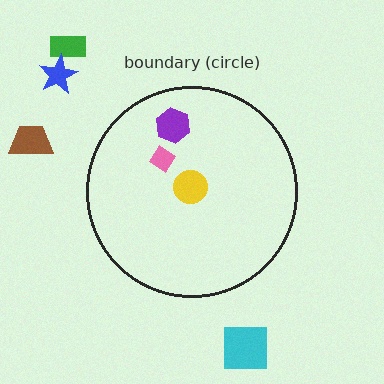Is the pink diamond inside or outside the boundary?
Inside.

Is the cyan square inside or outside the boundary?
Outside.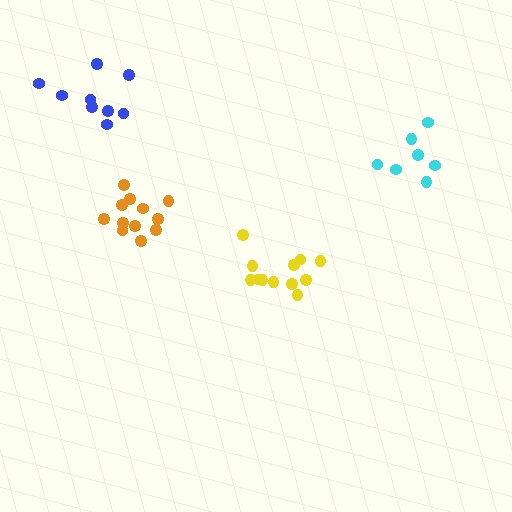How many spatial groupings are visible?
There are 4 spatial groupings.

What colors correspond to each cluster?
The clusters are colored: blue, yellow, orange, cyan.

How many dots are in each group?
Group 1: 9 dots, Group 2: 12 dots, Group 3: 12 dots, Group 4: 7 dots (40 total).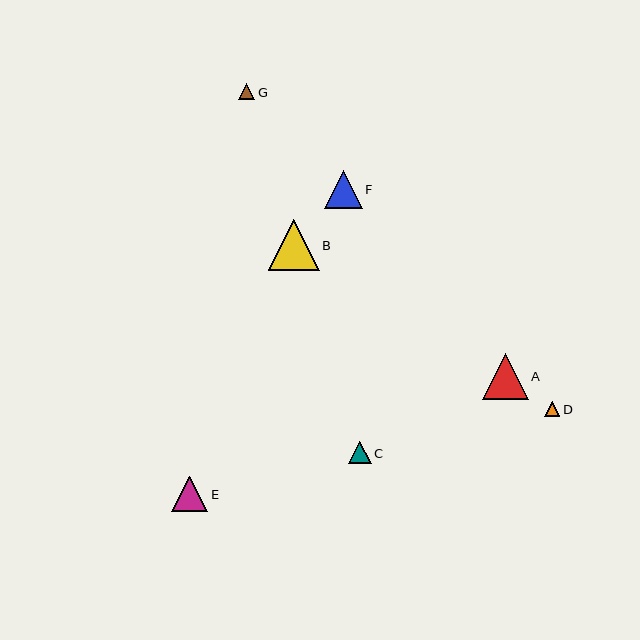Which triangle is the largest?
Triangle B is the largest with a size of approximately 51 pixels.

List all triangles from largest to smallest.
From largest to smallest: B, A, F, E, C, G, D.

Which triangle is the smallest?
Triangle D is the smallest with a size of approximately 15 pixels.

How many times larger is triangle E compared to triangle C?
Triangle E is approximately 1.6 times the size of triangle C.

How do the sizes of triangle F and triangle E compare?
Triangle F and triangle E are approximately the same size.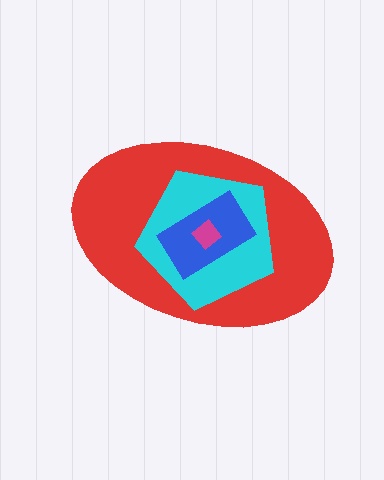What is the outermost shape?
The red ellipse.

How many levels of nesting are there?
4.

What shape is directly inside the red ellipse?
The cyan pentagon.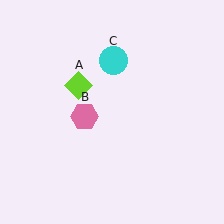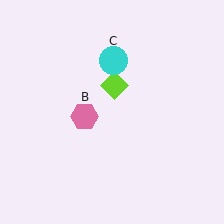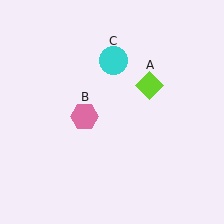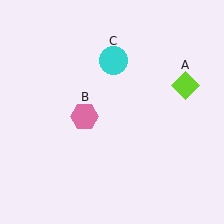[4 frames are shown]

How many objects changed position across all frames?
1 object changed position: lime diamond (object A).